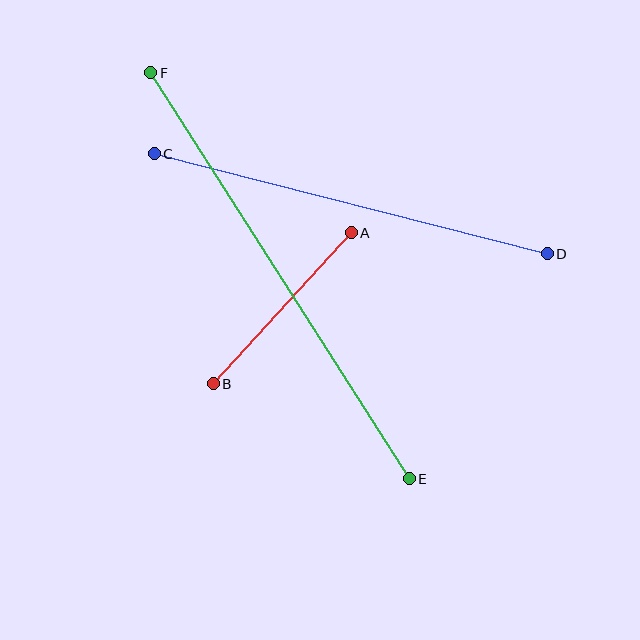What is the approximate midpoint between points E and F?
The midpoint is at approximately (280, 276) pixels.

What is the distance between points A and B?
The distance is approximately 204 pixels.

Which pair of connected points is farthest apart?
Points E and F are farthest apart.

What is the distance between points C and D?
The distance is approximately 406 pixels.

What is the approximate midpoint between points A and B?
The midpoint is at approximately (282, 308) pixels.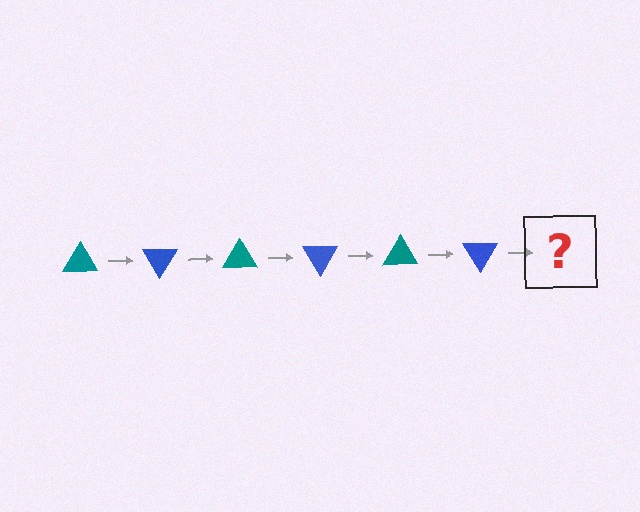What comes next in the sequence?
The next element should be a teal triangle, rotated 360 degrees from the start.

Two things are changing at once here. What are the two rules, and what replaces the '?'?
The two rules are that it rotates 60 degrees each step and the color cycles through teal and blue. The '?' should be a teal triangle, rotated 360 degrees from the start.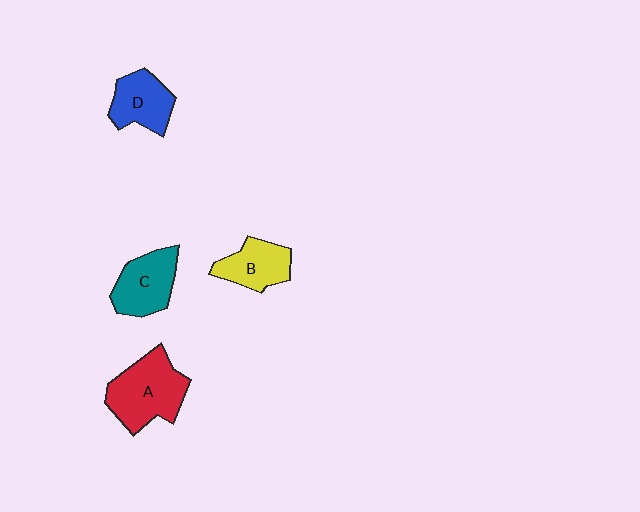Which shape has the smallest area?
Shape B (yellow).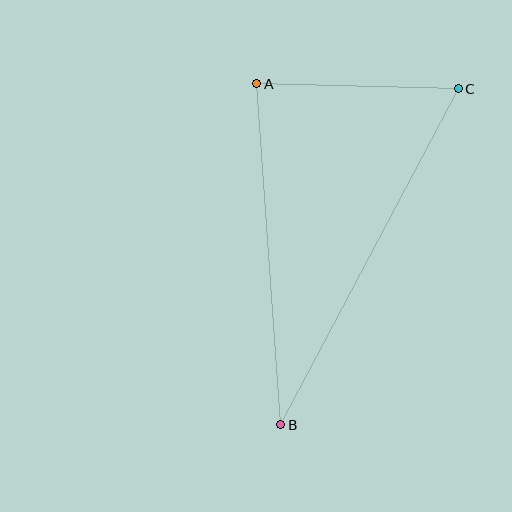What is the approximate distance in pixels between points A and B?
The distance between A and B is approximately 342 pixels.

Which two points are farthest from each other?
Points B and C are farthest from each other.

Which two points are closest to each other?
Points A and C are closest to each other.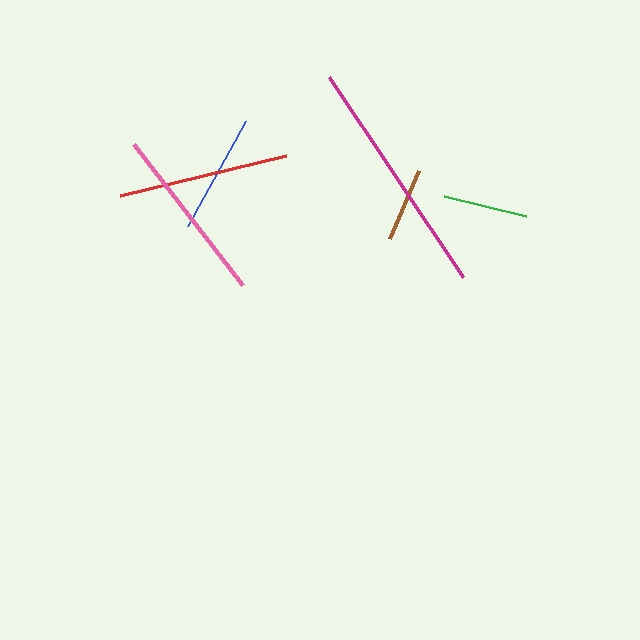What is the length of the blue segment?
The blue segment is approximately 120 pixels long.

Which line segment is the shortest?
The brown line is the shortest at approximately 74 pixels.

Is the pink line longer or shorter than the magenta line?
The magenta line is longer than the pink line.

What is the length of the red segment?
The red segment is approximately 171 pixels long.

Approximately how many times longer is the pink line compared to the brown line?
The pink line is approximately 2.4 times the length of the brown line.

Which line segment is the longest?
The magenta line is the longest at approximately 241 pixels.